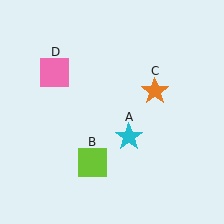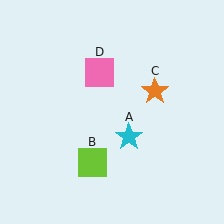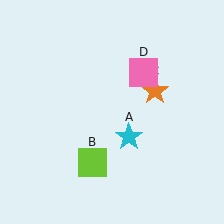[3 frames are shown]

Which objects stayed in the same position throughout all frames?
Cyan star (object A) and lime square (object B) and orange star (object C) remained stationary.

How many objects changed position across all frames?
1 object changed position: pink square (object D).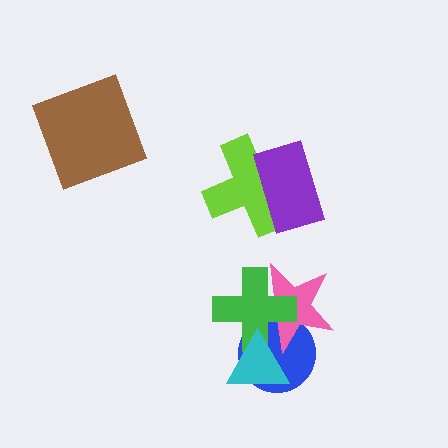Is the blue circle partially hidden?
Yes, it is partially covered by another shape.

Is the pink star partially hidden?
Yes, it is partially covered by another shape.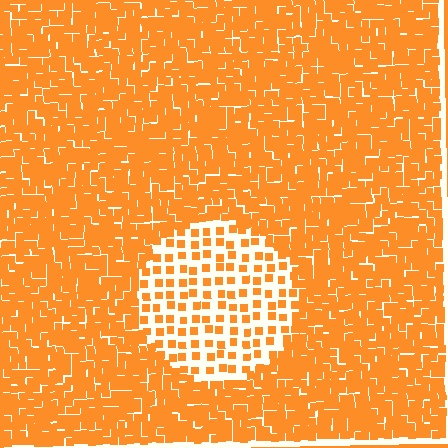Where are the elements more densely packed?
The elements are more densely packed outside the circle boundary.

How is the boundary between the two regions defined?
The boundary is defined by a change in element density (approximately 2.7x ratio). All elements are the same color, size, and shape.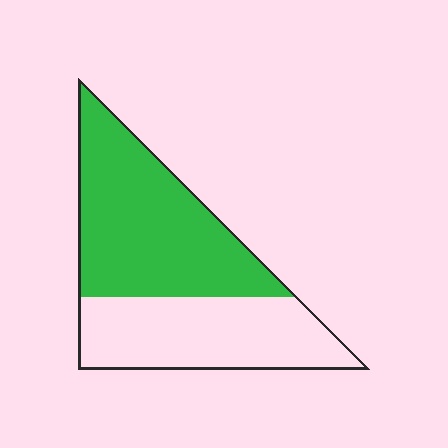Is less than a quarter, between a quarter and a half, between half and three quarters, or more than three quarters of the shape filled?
Between half and three quarters.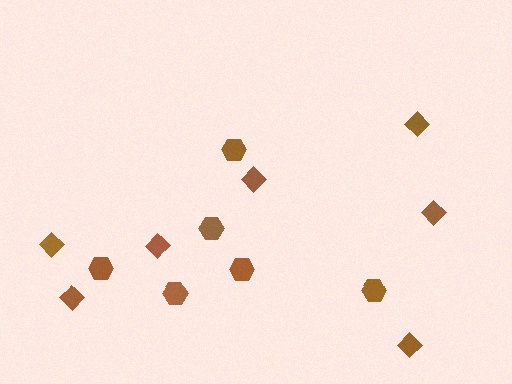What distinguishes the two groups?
There are 2 groups: one group of hexagons (6) and one group of diamonds (7).